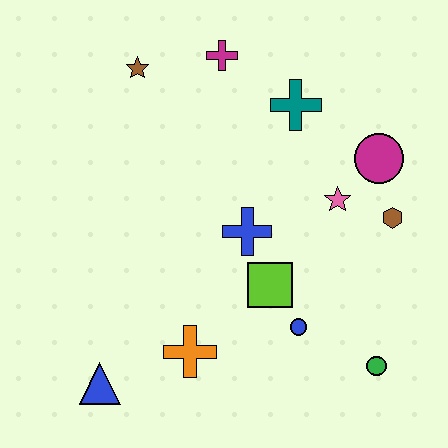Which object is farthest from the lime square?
The brown star is farthest from the lime square.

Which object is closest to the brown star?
The magenta cross is closest to the brown star.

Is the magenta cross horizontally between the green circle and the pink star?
No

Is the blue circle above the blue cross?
No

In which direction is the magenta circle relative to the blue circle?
The magenta circle is above the blue circle.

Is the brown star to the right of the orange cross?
No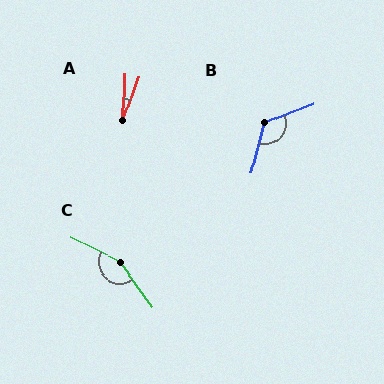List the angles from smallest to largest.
A (18°), B (126°), C (152°).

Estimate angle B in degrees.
Approximately 126 degrees.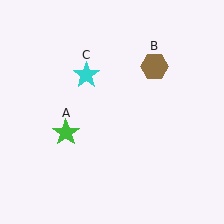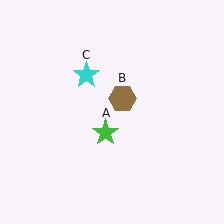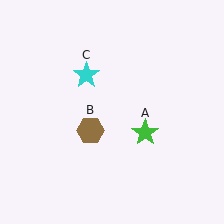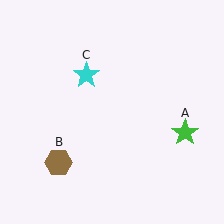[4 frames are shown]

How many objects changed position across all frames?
2 objects changed position: green star (object A), brown hexagon (object B).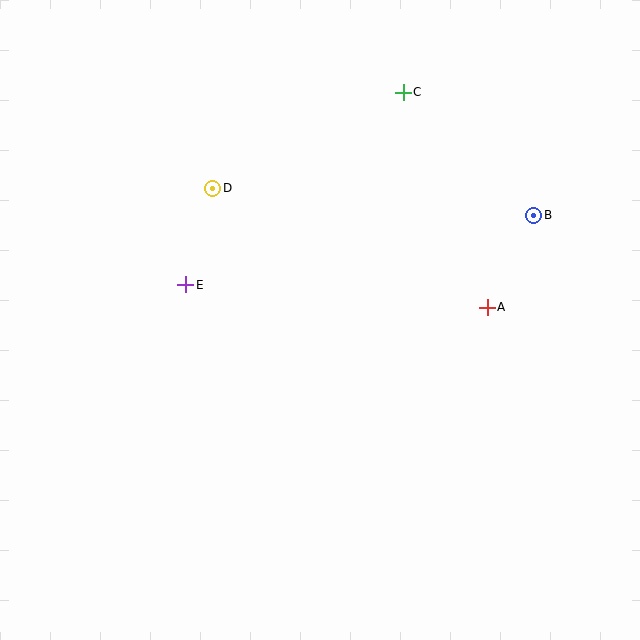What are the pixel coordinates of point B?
Point B is at (534, 215).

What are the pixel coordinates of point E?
Point E is at (186, 285).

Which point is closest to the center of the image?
Point E at (186, 285) is closest to the center.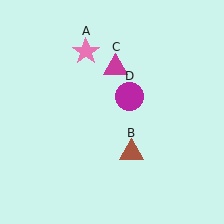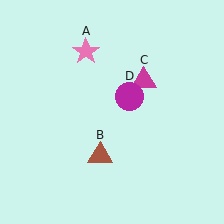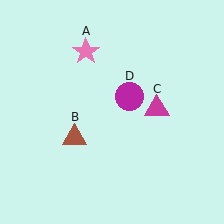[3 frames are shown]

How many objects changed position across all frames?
2 objects changed position: brown triangle (object B), magenta triangle (object C).